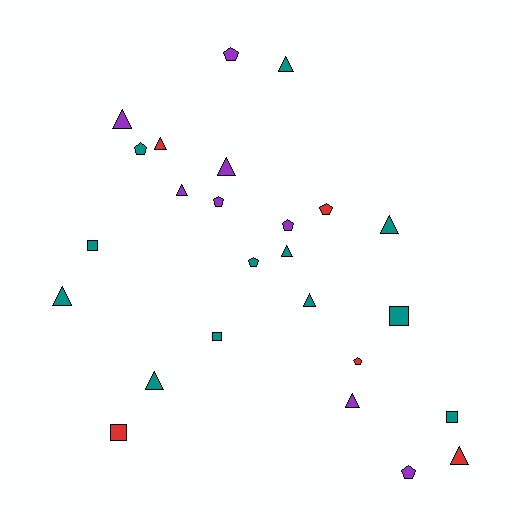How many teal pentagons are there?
There are 2 teal pentagons.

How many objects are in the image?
There are 25 objects.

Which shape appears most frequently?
Triangle, with 12 objects.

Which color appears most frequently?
Teal, with 12 objects.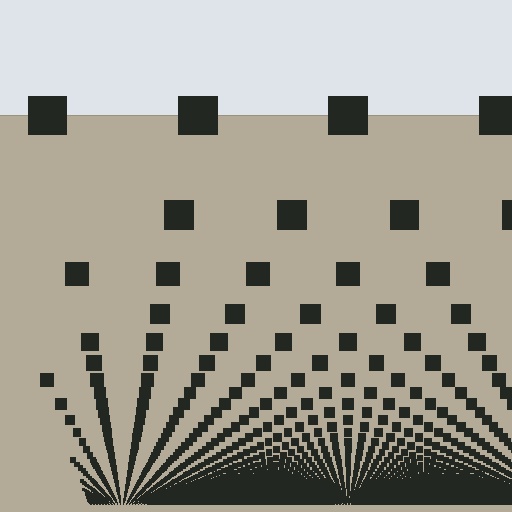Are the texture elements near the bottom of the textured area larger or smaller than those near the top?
Smaller. The gradient is inverted — elements near the bottom are smaller and denser.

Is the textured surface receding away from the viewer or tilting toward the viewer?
The surface appears to tilt toward the viewer. Texture elements get larger and sparser toward the top.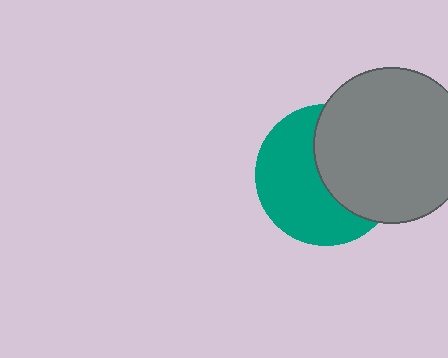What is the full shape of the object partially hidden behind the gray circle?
The partially hidden object is a teal circle.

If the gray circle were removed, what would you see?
You would see the complete teal circle.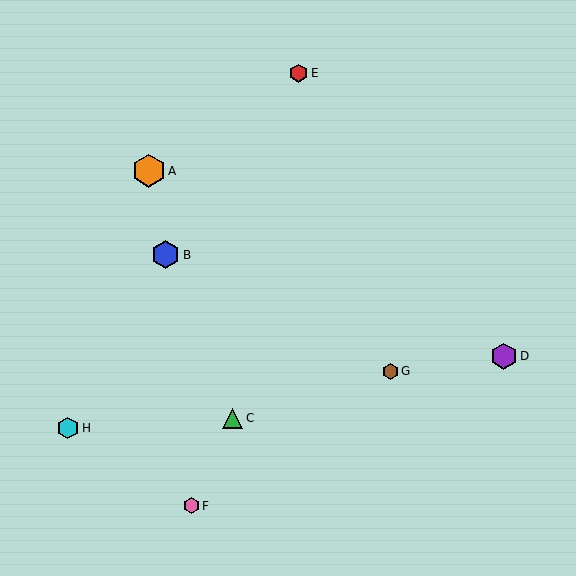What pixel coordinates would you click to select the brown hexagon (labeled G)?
Click at (390, 371) to select the brown hexagon G.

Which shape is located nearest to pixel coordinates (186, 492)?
The pink hexagon (labeled F) at (191, 506) is nearest to that location.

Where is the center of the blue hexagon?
The center of the blue hexagon is at (166, 255).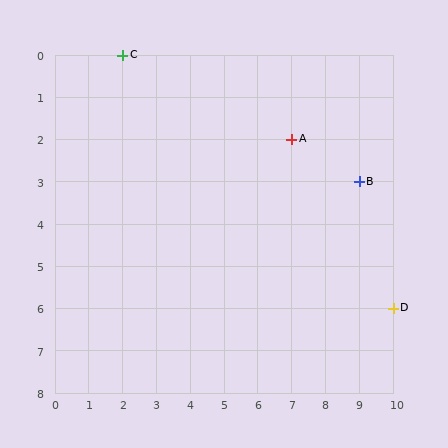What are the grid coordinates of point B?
Point B is at grid coordinates (9, 3).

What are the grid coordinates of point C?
Point C is at grid coordinates (2, 0).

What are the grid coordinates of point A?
Point A is at grid coordinates (7, 2).